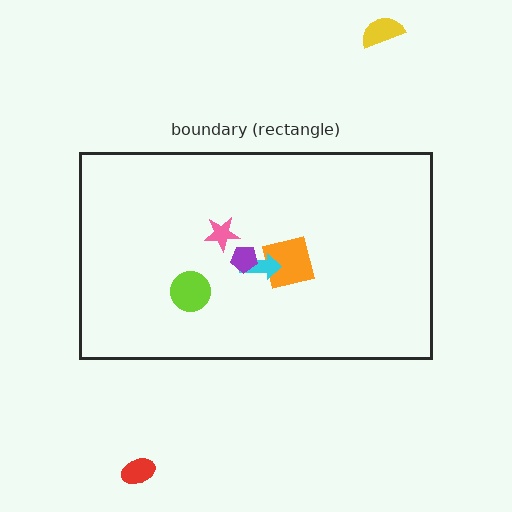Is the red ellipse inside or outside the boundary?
Outside.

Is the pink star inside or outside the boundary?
Inside.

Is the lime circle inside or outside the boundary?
Inside.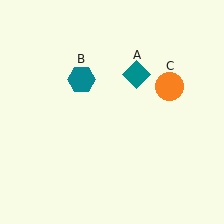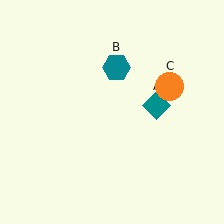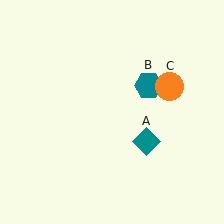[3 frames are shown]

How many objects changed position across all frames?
2 objects changed position: teal diamond (object A), teal hexagon (object B).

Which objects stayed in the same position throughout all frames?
Orange circle (object C) remained stationary.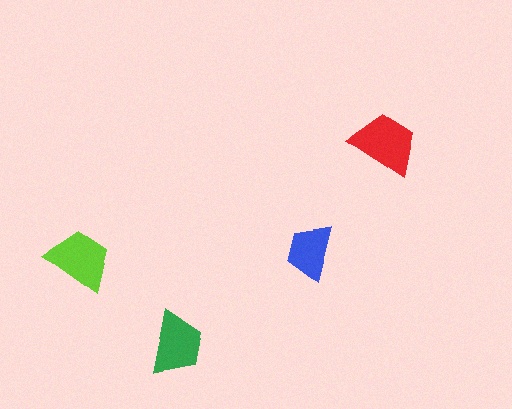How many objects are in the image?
There are 4 objects in the image.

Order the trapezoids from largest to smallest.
the red one, the lime one, the green one, the blue one.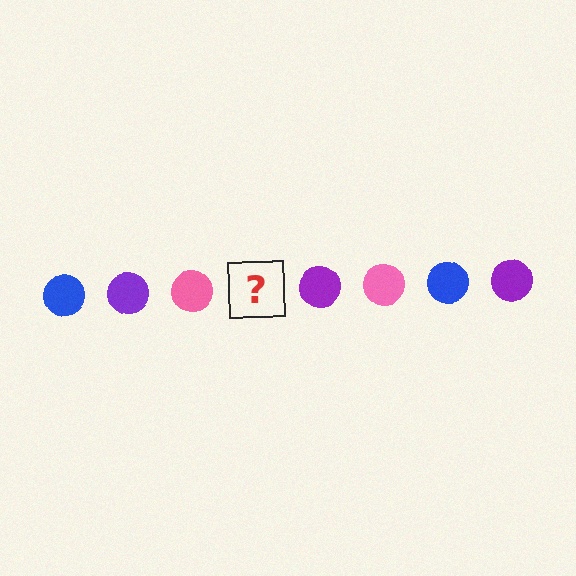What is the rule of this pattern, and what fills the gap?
The rule is that the pattern cycles through blue, purple, pink circles. The gap should be filled with a blue circle.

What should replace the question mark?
The question mark should be replaced with a blue circle.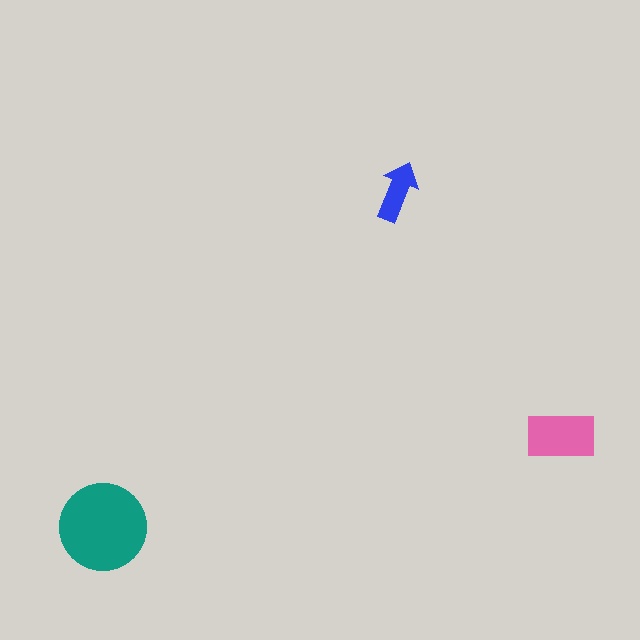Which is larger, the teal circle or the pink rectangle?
The teal circle.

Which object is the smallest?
The blue arrow.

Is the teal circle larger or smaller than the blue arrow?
Larger.